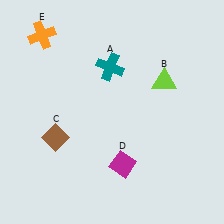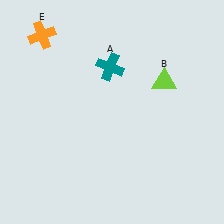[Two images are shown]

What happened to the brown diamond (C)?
The brown diamond (C) was removed in Image 2. It was in the bottom-left area of Image 1.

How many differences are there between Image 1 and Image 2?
There are 2 differences between the two images.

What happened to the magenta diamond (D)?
The magenta diamond (D) was removed in Image 2. It was in the bottom-right area of Image 1.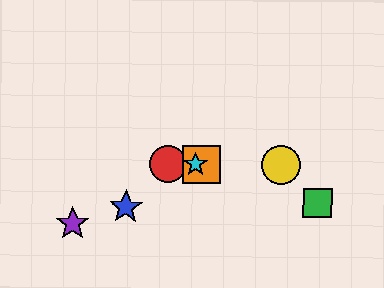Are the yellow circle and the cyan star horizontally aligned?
Yes, both are at y≈165.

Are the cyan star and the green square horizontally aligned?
No, the cyan star is at y≈164 and the green square is at y≈203.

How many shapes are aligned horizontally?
4 shapes (the red circle, the yellow circle, the orange square, the cyan star) are aligned horizontally.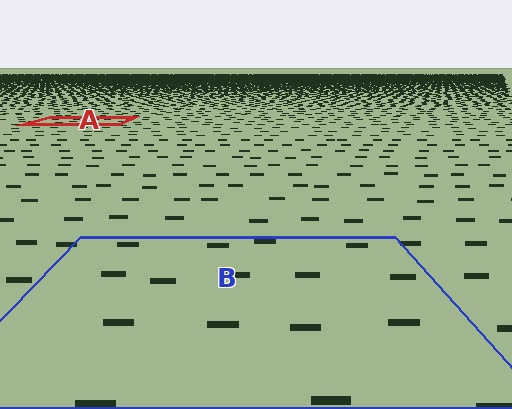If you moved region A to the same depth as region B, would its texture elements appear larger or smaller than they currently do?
They would appear larger. At a closer depth, the same texture elements are projected at a bigger on-screen size.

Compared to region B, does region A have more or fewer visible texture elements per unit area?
Region A has more texture elements per unit area — they are packed more densely because it is farther away.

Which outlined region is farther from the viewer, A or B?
Region A is farther from the viewer — the texture elements inside it appear smaller and more densely packed.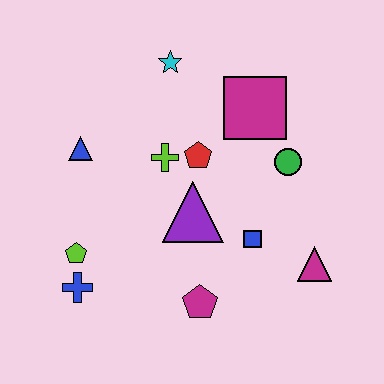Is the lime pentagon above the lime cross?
No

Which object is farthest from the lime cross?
The magenta triangle is farthest from the lime cross.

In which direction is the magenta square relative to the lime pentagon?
The magenta square is to the right of the lime pentagon.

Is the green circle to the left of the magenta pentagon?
No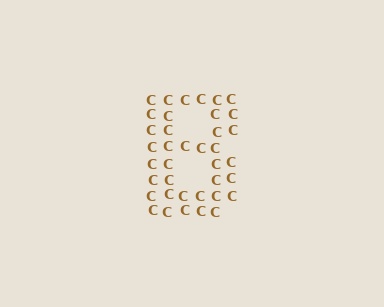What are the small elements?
The small elements are letter C's.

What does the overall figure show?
The overall figure shows the letter B.